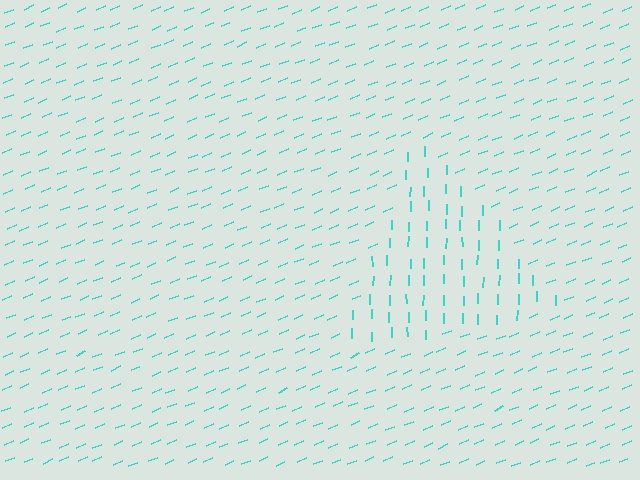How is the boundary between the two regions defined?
The boundary is defined purely by a change in line orientation (approximately 66 degrees difference). All lines are the same color and thickness.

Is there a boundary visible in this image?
Yes, there is a texture boundary formed by a change in line orientation.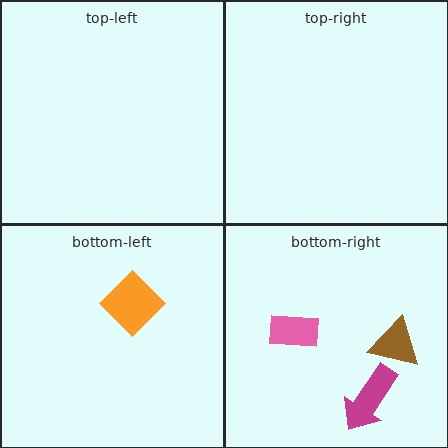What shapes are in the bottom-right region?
The brown triangle, the magenta arrow, the pink rectangle.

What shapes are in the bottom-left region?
The orange diamond.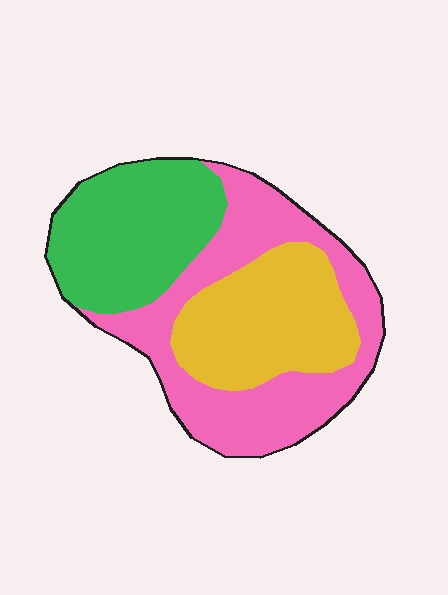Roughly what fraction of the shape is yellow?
Yellow covers roughly 30% of the shape.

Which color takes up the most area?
Pink, at roughly 40%.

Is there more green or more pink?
Pink.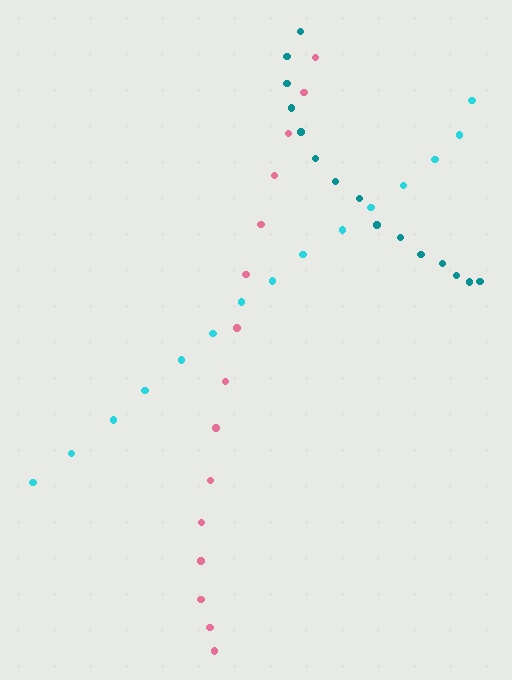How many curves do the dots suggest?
There are 3 distinct paths.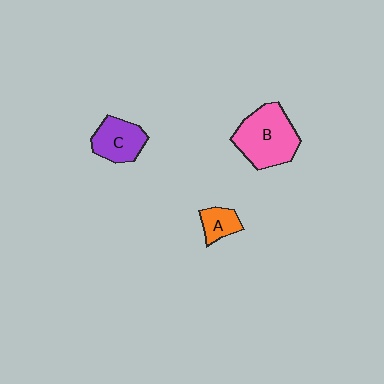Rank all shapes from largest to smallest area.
From largest to smallest: B (pink), C (purple), A (orange).